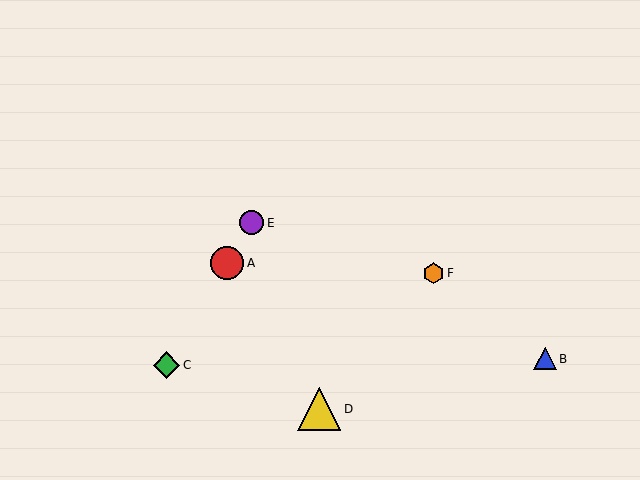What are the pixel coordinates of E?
Object E is at (252, 223).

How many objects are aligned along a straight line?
3 objects (A, C, E) are aligned along a straight line.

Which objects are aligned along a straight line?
Objects A, C, E are aligned along a straight line.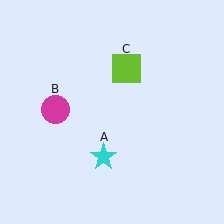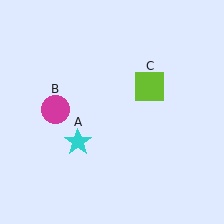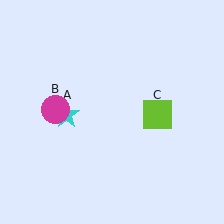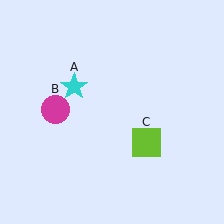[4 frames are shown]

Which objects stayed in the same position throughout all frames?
Magenta circle (object B) remained stationary.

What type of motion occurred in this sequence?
The cyan star (object A), lime square (object C) rotated clockwise around the center of the scene.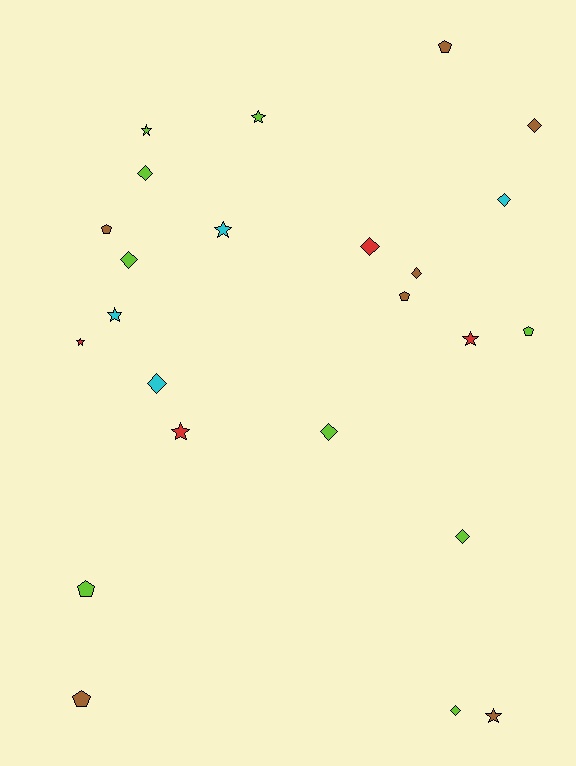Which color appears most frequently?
Lime, with 9 objects.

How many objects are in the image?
There are 24 objects.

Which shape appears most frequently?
Diamond, with 10 objects.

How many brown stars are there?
There is 1 brown star.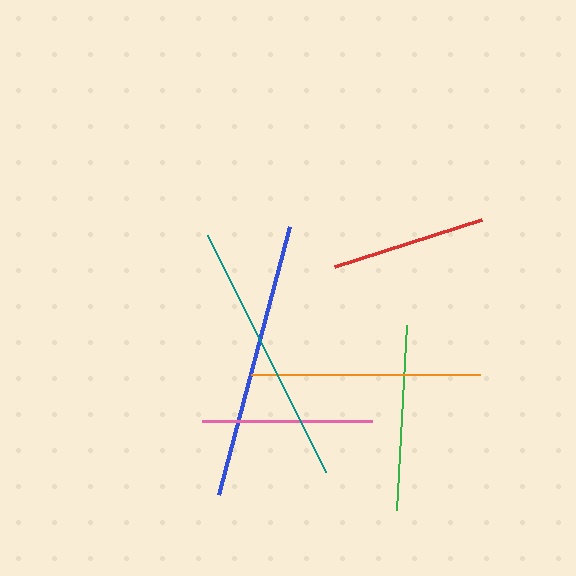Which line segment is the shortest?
The red line is the shortest at approximately 154 pixels.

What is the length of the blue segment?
The blue segment is approximately 277 pixels long.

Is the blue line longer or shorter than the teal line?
The blue line is longer than the teal line.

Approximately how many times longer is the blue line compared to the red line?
The blue line is approximately 1.8 times the length of the red line.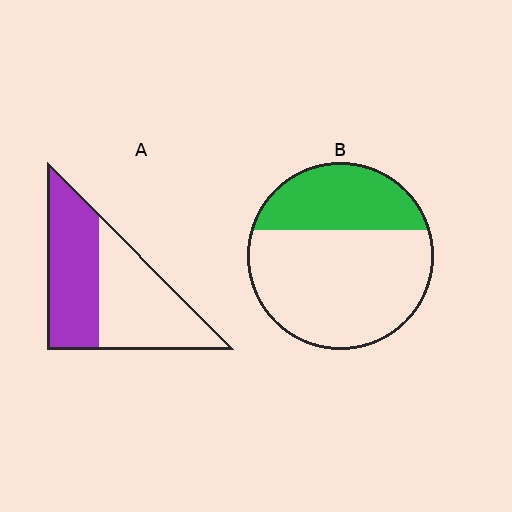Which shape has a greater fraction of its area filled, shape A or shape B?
Shape A.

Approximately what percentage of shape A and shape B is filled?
A is approximately 50% and B is approximately 35%.